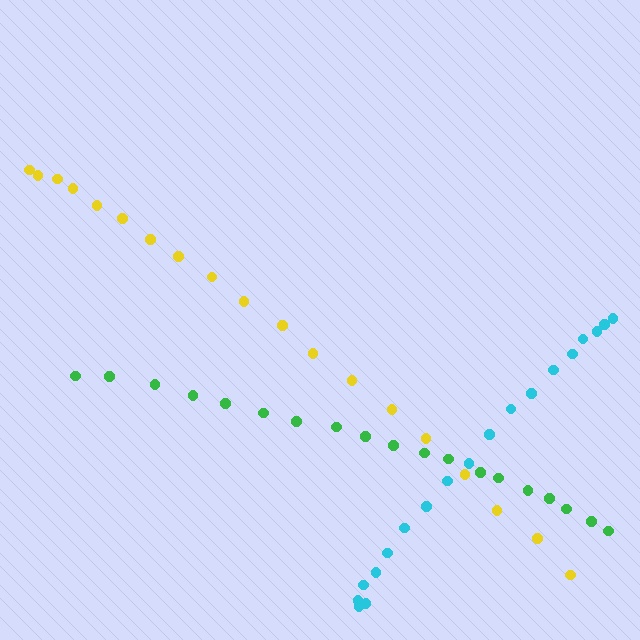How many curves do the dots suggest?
There are 3 distinct paths.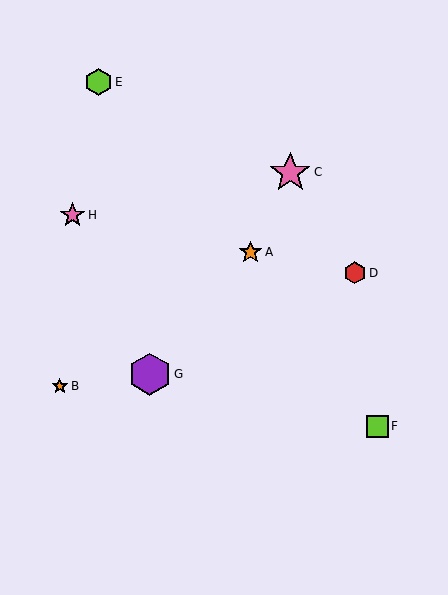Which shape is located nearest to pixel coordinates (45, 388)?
The orange star (labeled B) at (60, 386) is nearest to that location.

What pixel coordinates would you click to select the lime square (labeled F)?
Click at (377, 426) to select the lime square F.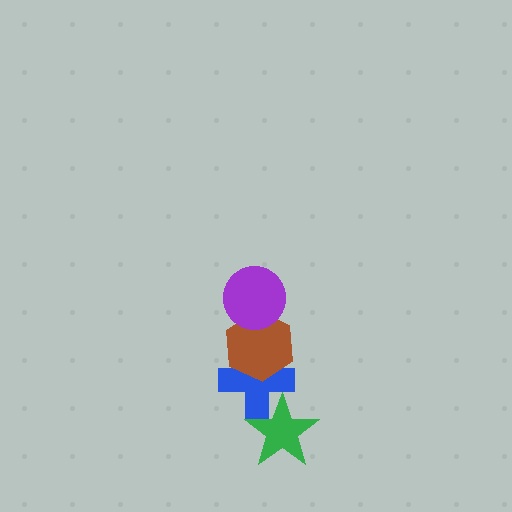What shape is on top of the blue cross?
The brown hexagon is on top of the blue cross.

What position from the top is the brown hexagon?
The brown hexagon is 2nd from the top.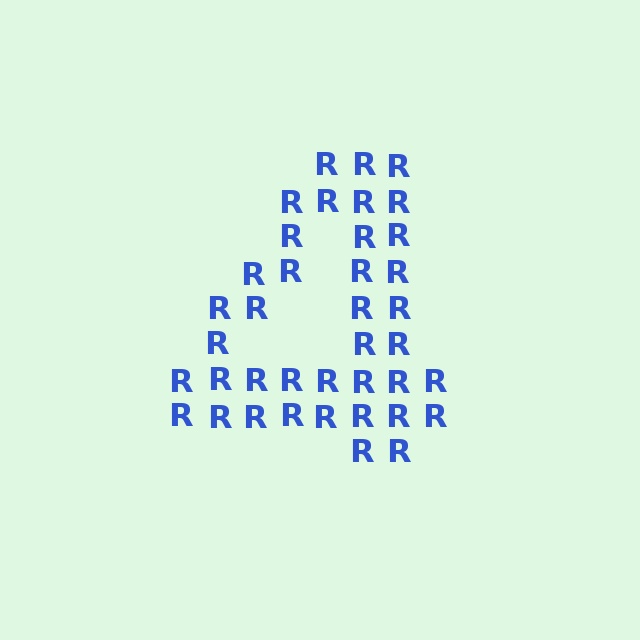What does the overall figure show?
The overall figure shows the digit 4.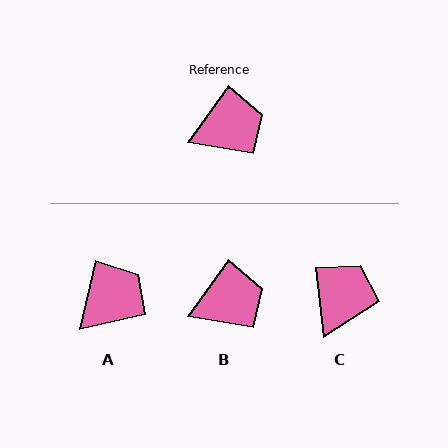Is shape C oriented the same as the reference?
No, it is off by about 42 degrees.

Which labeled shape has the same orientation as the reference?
B.